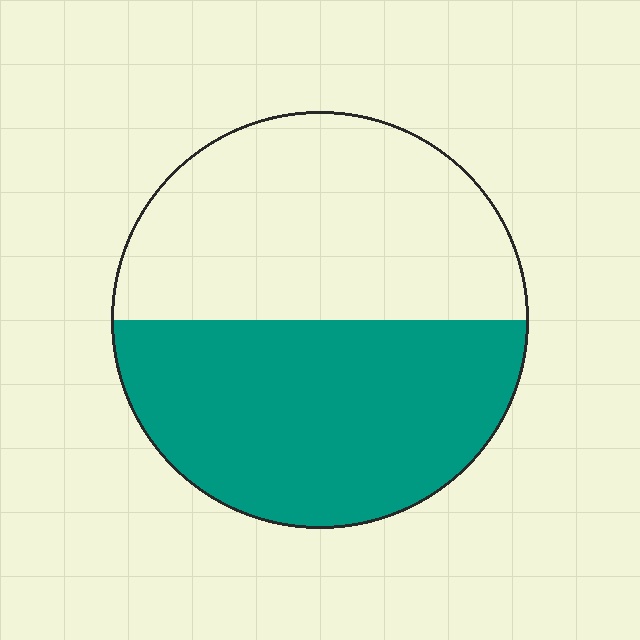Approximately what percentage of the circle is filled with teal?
Approximately 50%.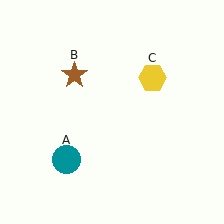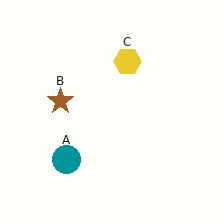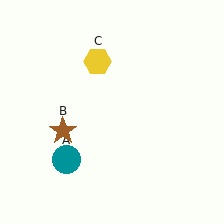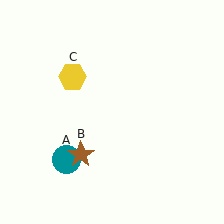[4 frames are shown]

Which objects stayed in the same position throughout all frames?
Teal circle (object A) remained stationary.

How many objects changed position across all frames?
2 objects changed position: brown star (object B), yellow hexagon (object C).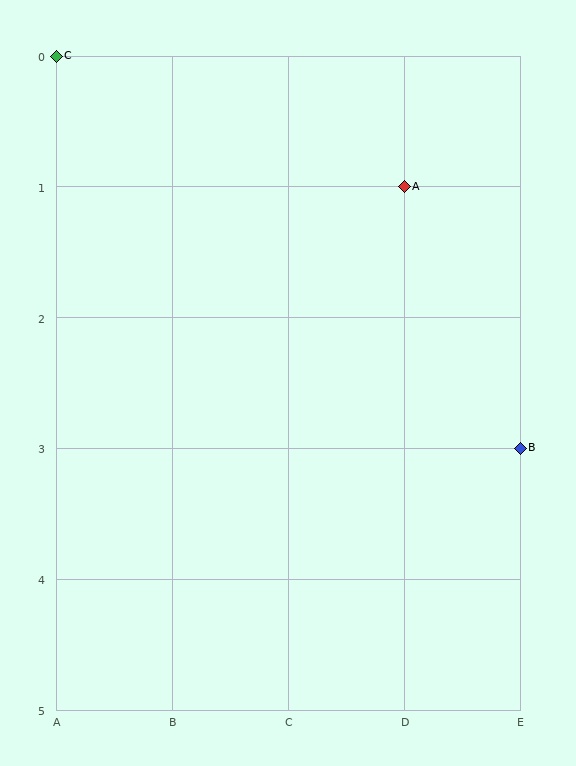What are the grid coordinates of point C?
Point C is at grid coordinates (A, 0).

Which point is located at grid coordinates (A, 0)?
Point C is at (A, 0).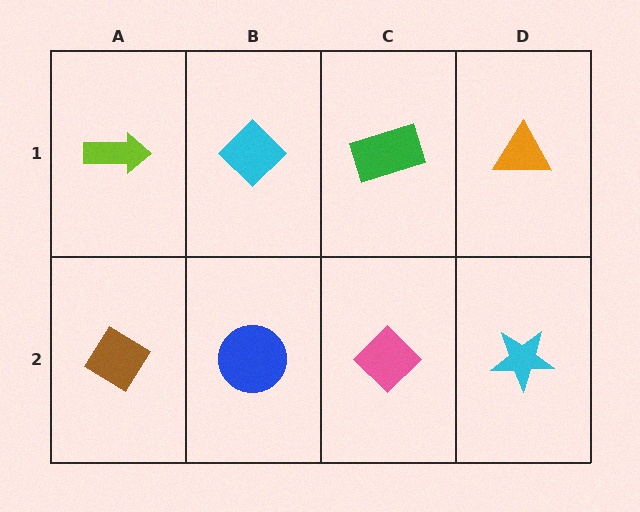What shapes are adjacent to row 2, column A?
A lime arrow (row 1, column A), a blue circle (row 2, column B).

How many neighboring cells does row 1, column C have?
3.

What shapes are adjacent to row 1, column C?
A pink diamond (row 2, column C), a cyan diamond (row 1, column B), an orange triangle (row 1, column D).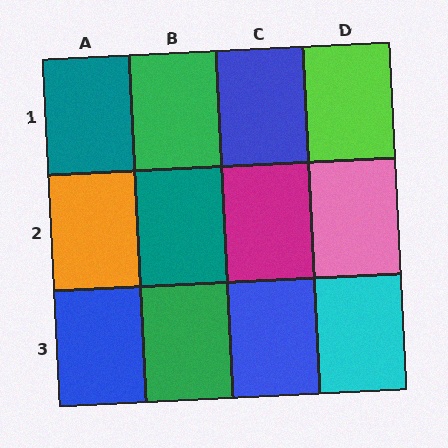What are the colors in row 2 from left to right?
Orange, teal, magenta, pink.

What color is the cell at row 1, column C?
Blue.